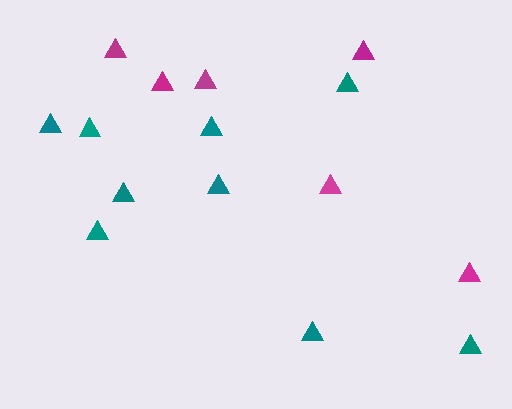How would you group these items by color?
There are 2 groups: one group of teal triangles (9) and one group of magenta triangles (6).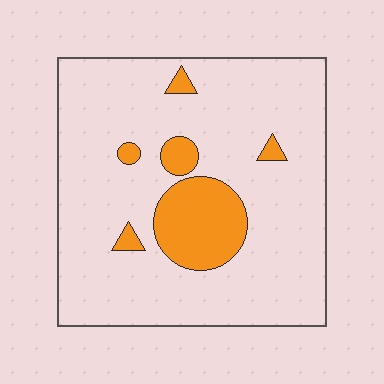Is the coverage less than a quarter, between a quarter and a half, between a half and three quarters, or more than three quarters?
Less than a quarter.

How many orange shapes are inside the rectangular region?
6.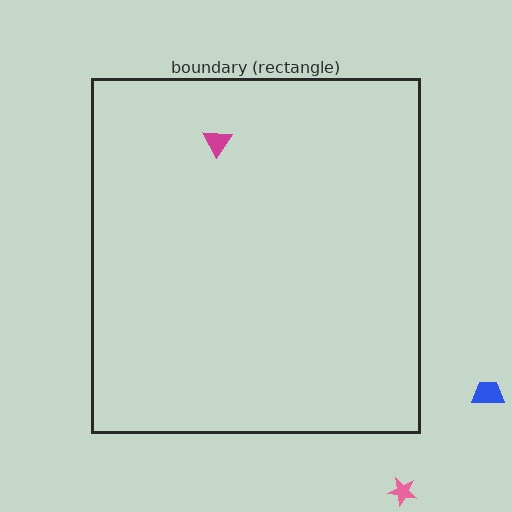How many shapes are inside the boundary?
1 inside, 2 outside.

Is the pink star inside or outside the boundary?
Outside.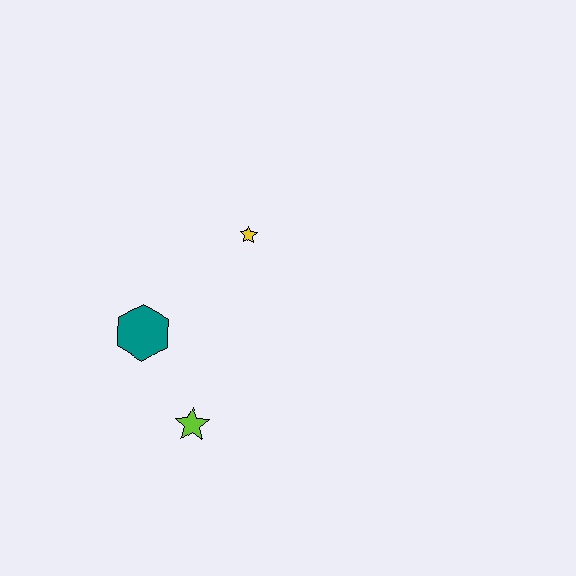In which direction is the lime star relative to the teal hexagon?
The lime star is below the teal hexagon.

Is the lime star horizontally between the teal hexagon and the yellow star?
Yes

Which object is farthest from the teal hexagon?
The yellow star is farthest from the teal hexagon.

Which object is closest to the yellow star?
The teal hexagon is closest to the yellow star.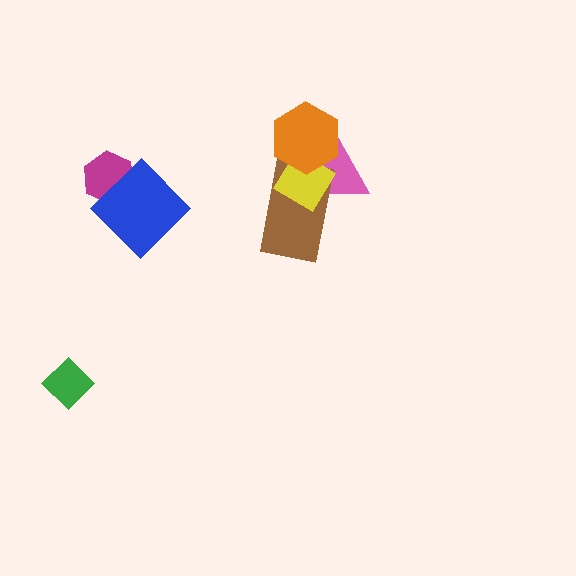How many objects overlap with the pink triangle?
3 objects overlap with the pink triangle.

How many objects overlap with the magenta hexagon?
1 object overlaps with the magenta hexagon.